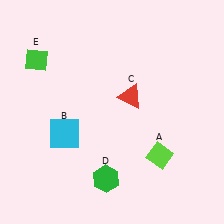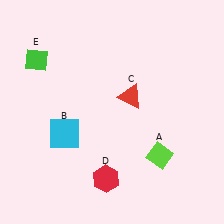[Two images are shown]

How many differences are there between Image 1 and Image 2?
There is 1 difference between the two images.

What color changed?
The hexagon (D) changed from green in Image 1 to red in Image 2.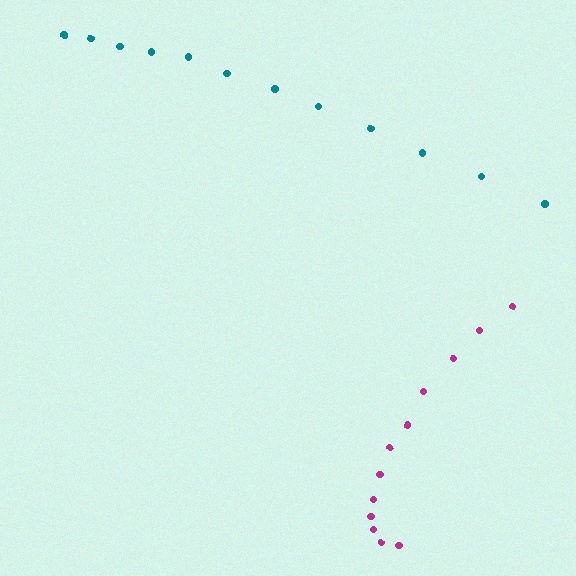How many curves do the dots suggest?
There are 2 distinct paths.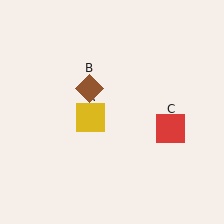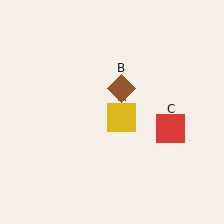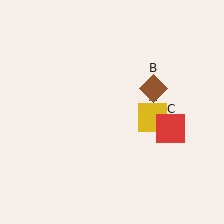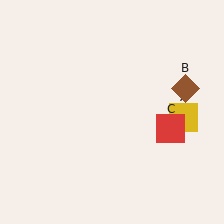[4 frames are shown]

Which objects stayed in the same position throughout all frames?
Red square (object C) remained stationary.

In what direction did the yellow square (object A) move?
The yellow square (object A) moved right.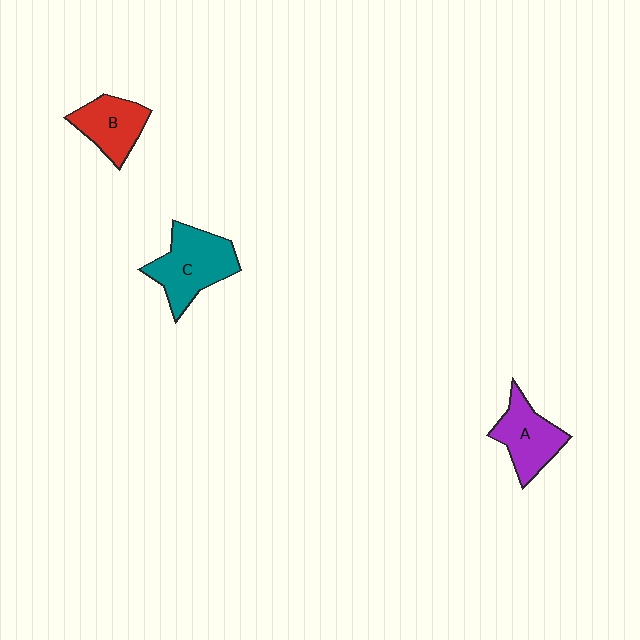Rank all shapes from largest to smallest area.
From largest to smallest: C (teal), A (purple), B (red).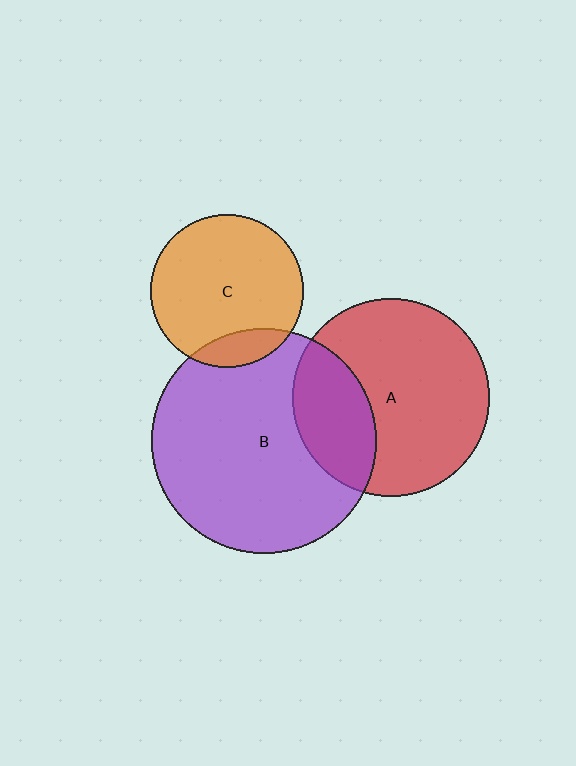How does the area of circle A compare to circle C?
Approximately 1.7 times.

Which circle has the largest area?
Circle B (purple).